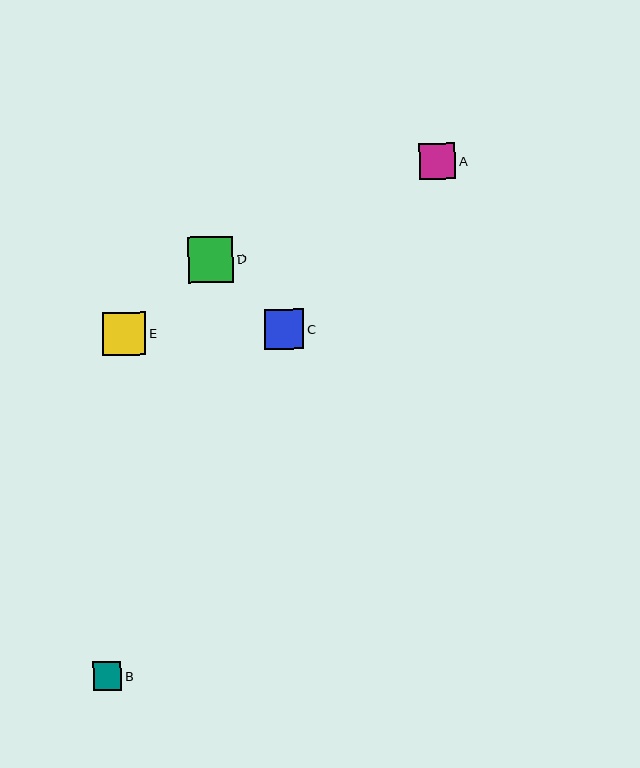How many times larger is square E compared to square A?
Square E is approximately 1.2 times the size of square A.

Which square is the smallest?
Square B is the smallest with a size of approximately 29 pixels.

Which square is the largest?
Square D is the largest with a size of approximately 46 pixels.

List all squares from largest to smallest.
From largest to smallest: D, E, C, A, B.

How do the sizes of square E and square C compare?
Square E and square C are approximately the same size.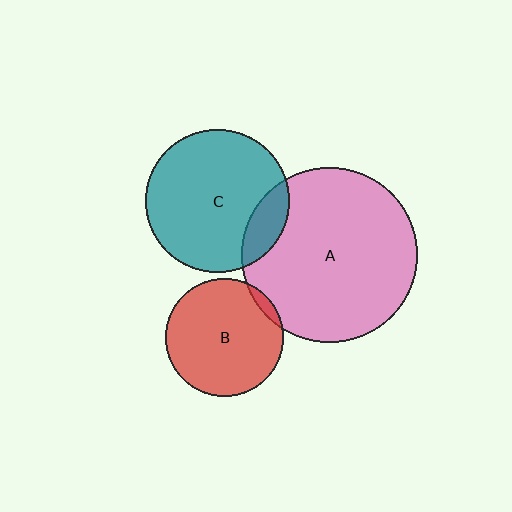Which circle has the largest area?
Circle A (pink).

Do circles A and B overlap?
Yes.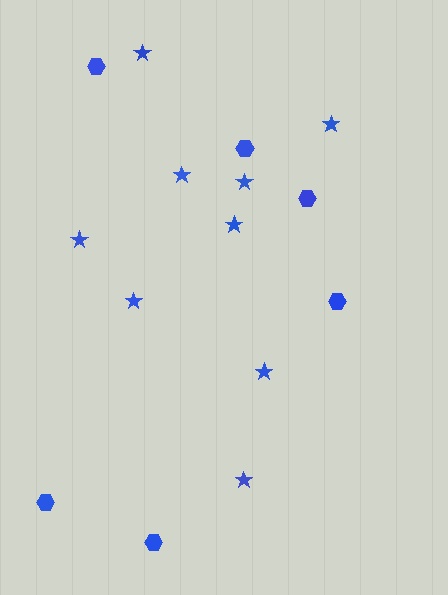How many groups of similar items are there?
There are 2 groups: one group of hexagons (6) and one group of stars (9).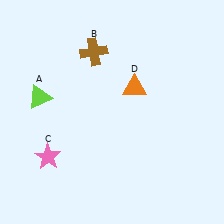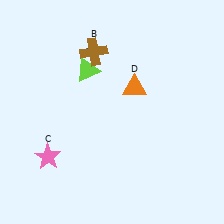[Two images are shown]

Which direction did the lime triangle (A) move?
The lime triangle (A) moved right.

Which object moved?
The lime triangle (A) moved right.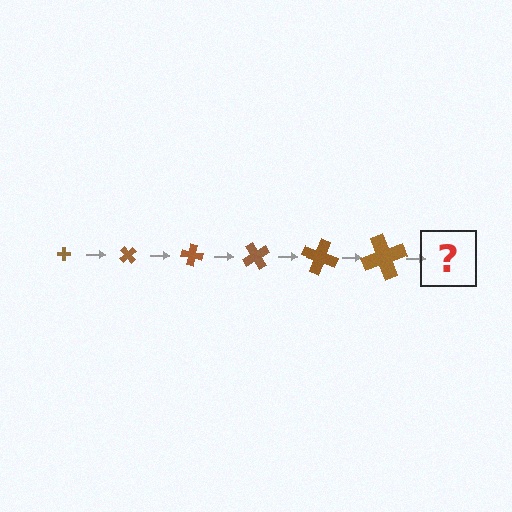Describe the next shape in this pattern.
It should be a cross, larger than the previous one and rotated 300 degrees from the start.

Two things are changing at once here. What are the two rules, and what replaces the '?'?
The two rules are that the cross grows larger each step and it rotates 50 degrees each step. The '?' should be a cross, larger than the previous one and rotated 300 degrees from the start.